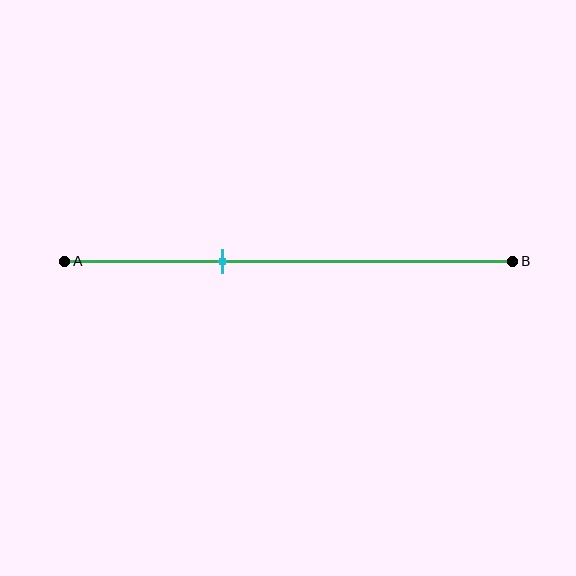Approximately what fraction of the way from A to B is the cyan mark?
The cyan mark is approximately 35% of the way from A to B.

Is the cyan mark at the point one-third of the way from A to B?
Yes, the mark is approximately at the one-third point.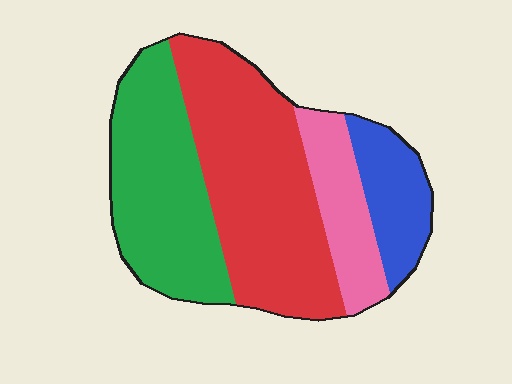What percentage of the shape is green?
Green takes up about one third (1/3) of the shape.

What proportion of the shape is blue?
Blue takes up less than a quarter of the shape.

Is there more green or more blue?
Green.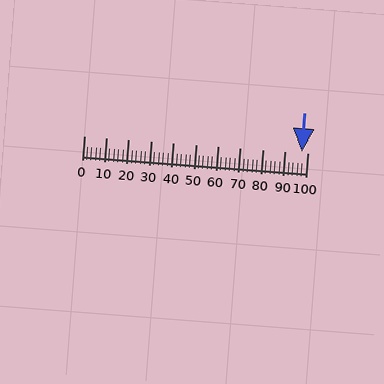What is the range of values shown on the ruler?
The ruler shows values from 0 to 100.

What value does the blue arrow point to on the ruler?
The blue arrow points to approximately 98.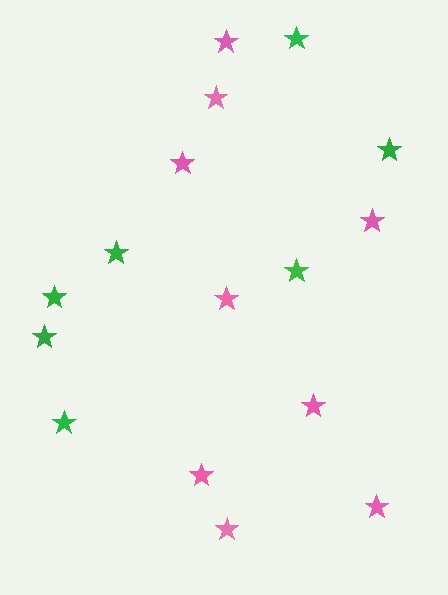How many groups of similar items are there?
There are 2 groups: one group of green stars (7) and one group of pink stars (9).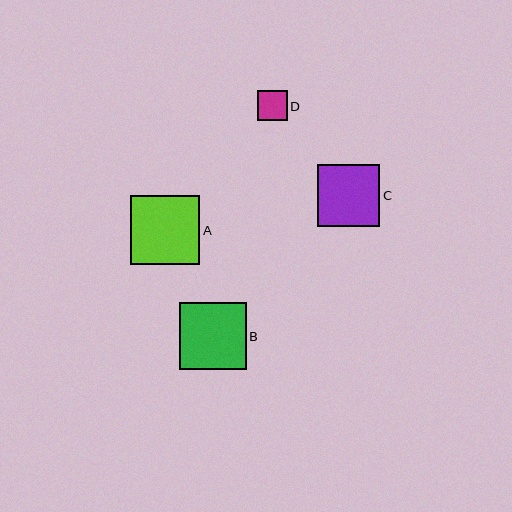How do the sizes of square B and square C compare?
Square B and square C are approximately the same size.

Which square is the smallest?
Square D is the smallest with a size of approximately 30 pixels.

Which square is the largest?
Square A is the largest with a size of approximately 69 pixels.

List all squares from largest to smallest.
From largest to smallest: A, B, C, D.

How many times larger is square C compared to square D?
Square C is approximately 2.1 times the size of square D.